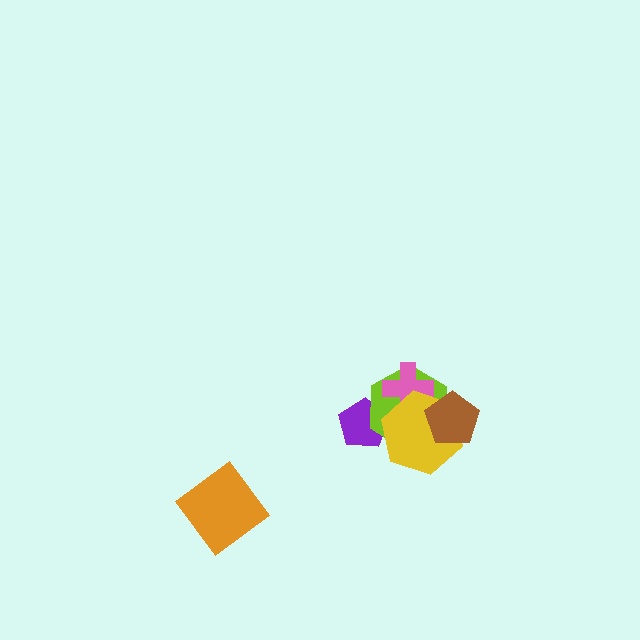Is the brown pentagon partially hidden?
No, no other shape covers it.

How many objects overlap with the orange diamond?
0 objects overlap with the orange diamond.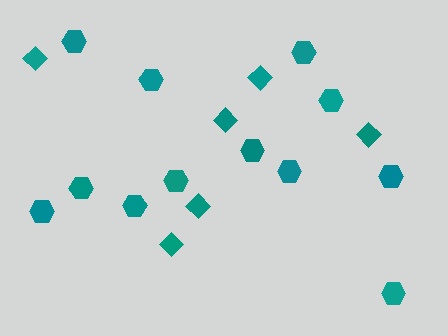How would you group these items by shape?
There are 2 groups: one group of hexagons (12) and one group of diamonds (6).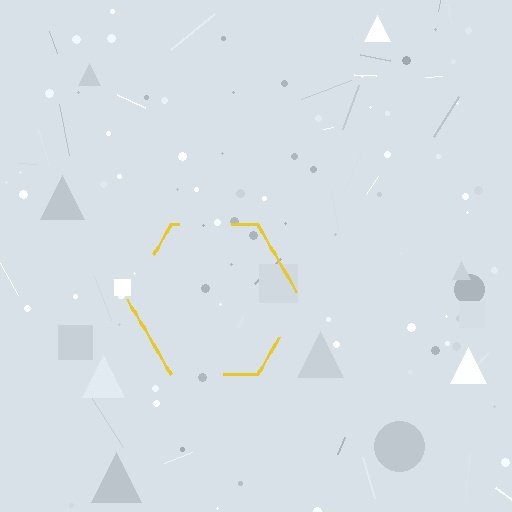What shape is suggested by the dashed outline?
The dashed outline suggests a hexagon.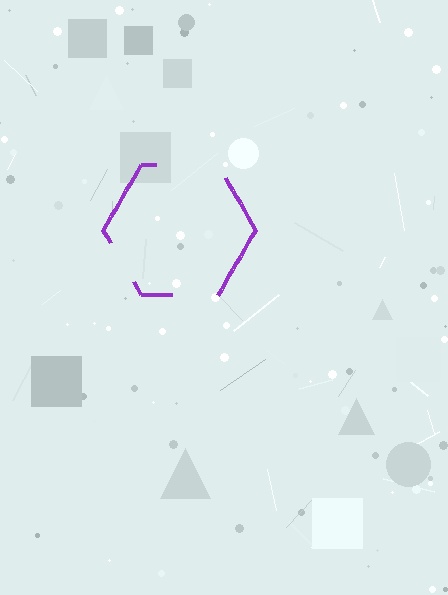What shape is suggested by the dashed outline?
The dashed outline suggests a hexagon.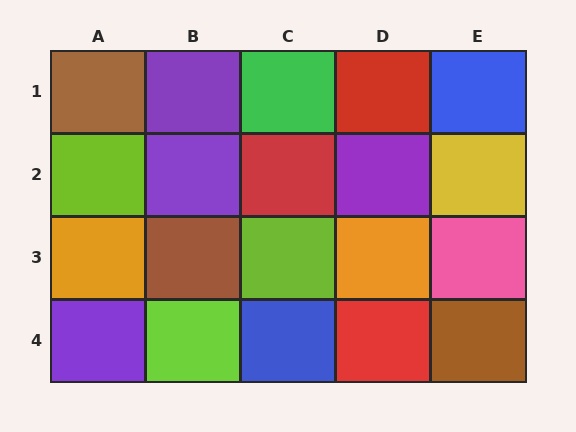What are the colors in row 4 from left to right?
Purple, lime, blue, red, brown.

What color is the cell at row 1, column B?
Purple.